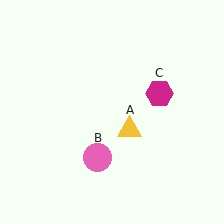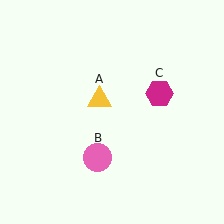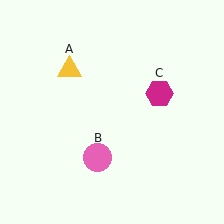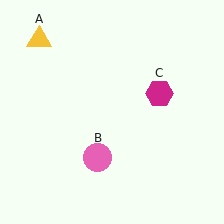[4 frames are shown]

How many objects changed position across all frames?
1 object changed position: yellow triangle (object A).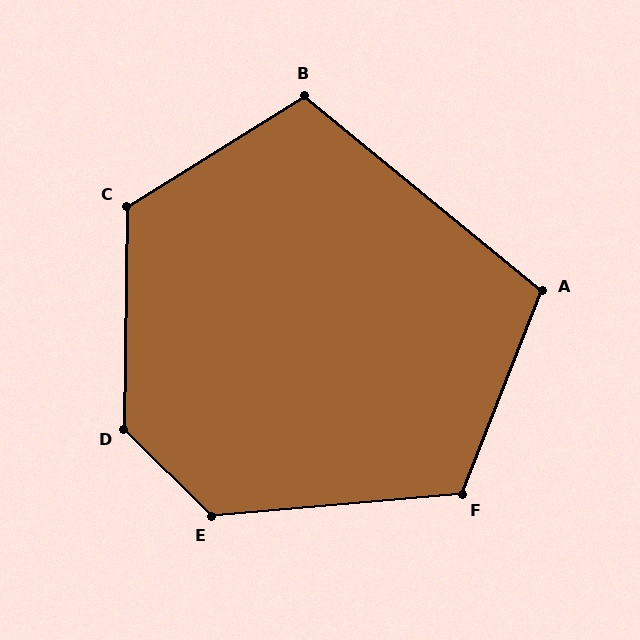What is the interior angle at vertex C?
Approximately 122 degrees (obtuse).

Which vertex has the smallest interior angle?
A, at approximately 108 degrees.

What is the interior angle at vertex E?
Approximately 130 degrees (obtuse).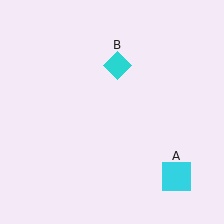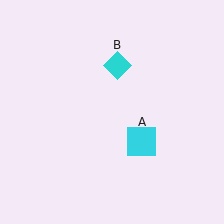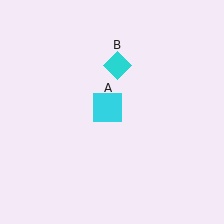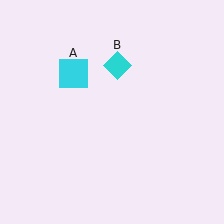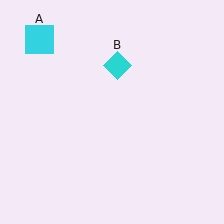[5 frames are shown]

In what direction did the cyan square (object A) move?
The cyan square (object A) moved up and to the left.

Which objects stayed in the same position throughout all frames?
Cyan diamond (object B) remained stationary.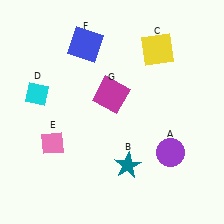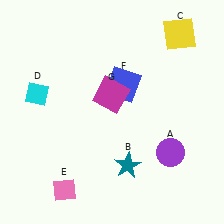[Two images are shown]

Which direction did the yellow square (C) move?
The yellow square (C) moved right.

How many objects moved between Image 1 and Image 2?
3 objects moved between the two images.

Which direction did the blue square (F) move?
The blue square (F) moved down.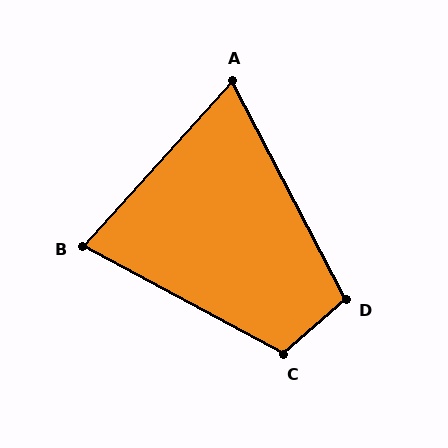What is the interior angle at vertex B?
Approximately 76 degrees (acute).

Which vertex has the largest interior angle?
C, at approximately 110 degrees.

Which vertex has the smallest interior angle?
A, at approximately 70 degrees.